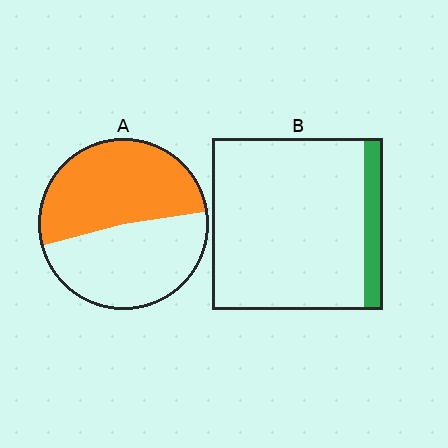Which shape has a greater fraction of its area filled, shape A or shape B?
Shape A.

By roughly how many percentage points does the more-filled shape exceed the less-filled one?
By roughly 40 percentage points (A over B).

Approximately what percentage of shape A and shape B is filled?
A is approximately 50% and B is approximately 10%.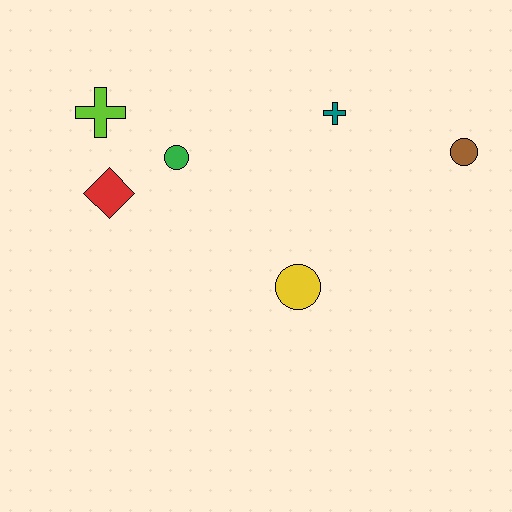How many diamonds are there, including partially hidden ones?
There is 1 diamond.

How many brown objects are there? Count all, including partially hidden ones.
There is 1 brown object.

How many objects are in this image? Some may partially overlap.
There are 6 objects.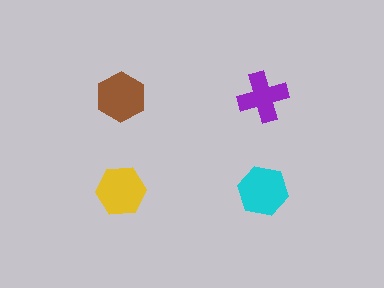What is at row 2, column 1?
A yellow hexagon.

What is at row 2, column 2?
A cyan hexagon.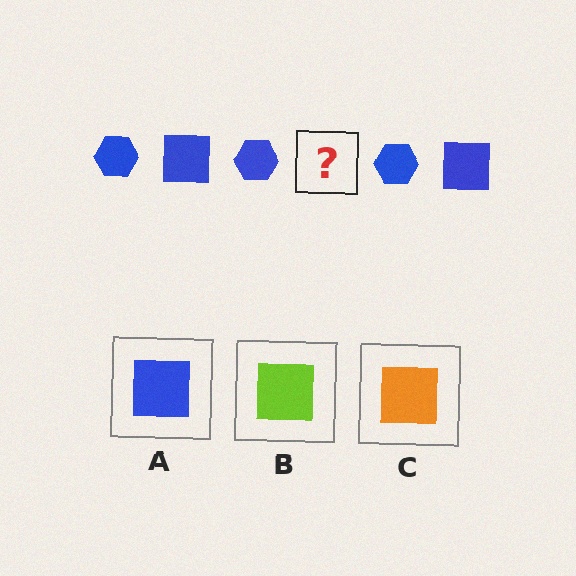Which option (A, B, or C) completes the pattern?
A.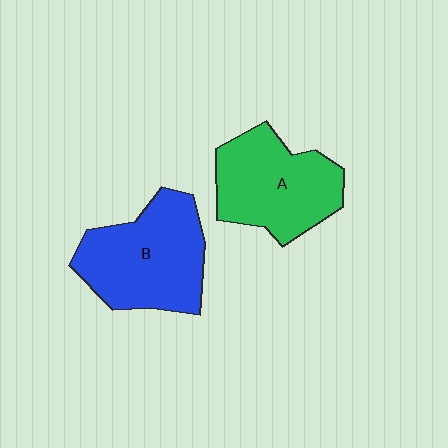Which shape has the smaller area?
Shape A (green).